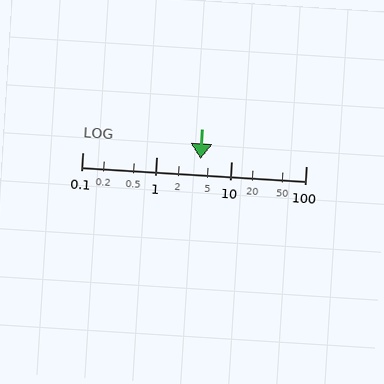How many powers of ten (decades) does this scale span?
The scale spans 3 decades, from 0.1 to 100.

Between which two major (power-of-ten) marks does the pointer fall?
The pointer is between 1 and 10.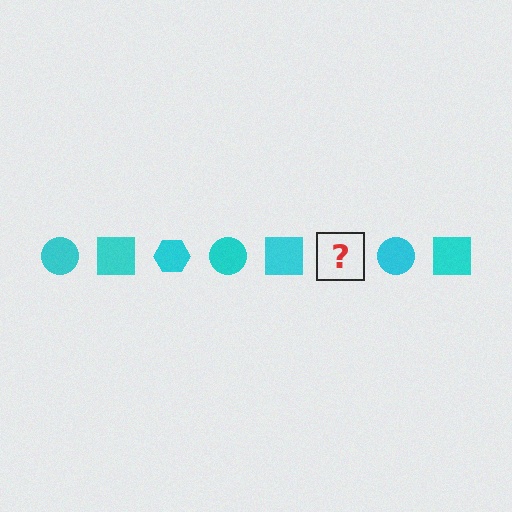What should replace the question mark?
The question mark should be replaced with a cyan hexagon.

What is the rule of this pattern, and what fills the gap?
The rule is that the pattern cycles through circle, square, hexagon shapes in cyan. The gap should be filled with a cyan hexagon.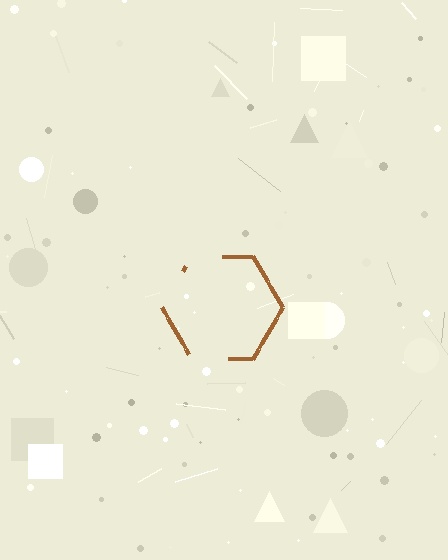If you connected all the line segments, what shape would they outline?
They would outline a hexagon.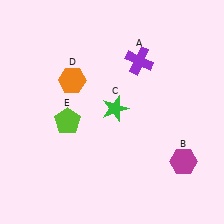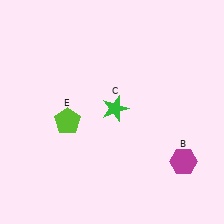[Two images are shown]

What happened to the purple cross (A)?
The purple cross (A) was removed in Image 2. It was in the top-right area of Image 1.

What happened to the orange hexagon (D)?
The orange hexagon (D) was removed in Image 2. It was in the top-left area of Image 1.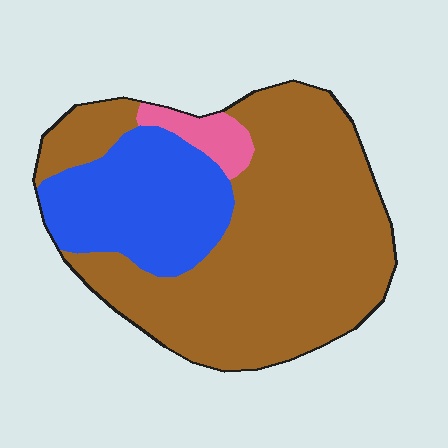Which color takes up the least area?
Pink, at roughly 5%.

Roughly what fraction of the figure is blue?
Blue covers roughly 25% of the figure.